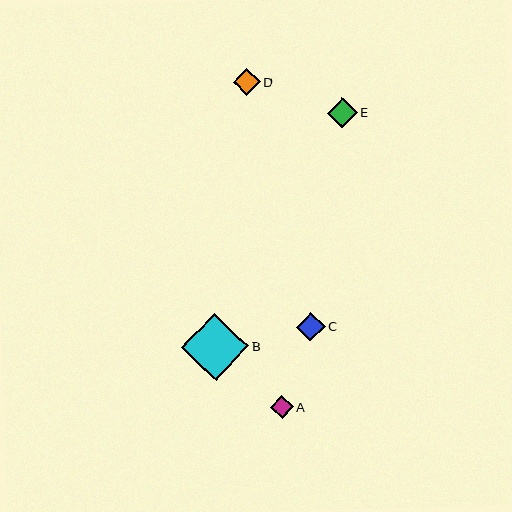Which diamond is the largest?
Diamond B is the largest with a size of approximately 67 pixels.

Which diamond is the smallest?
Diamond A is the smallest with a size of approximately 23 pixels.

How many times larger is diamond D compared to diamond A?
Diamond D is approximately 1.2 times the size of diamond A.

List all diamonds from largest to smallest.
From largest to smallest: B, E, C, D, A.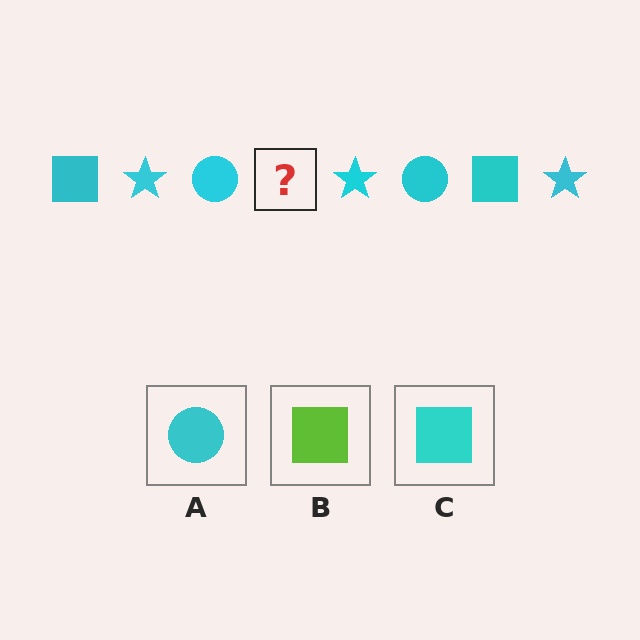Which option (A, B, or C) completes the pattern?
C.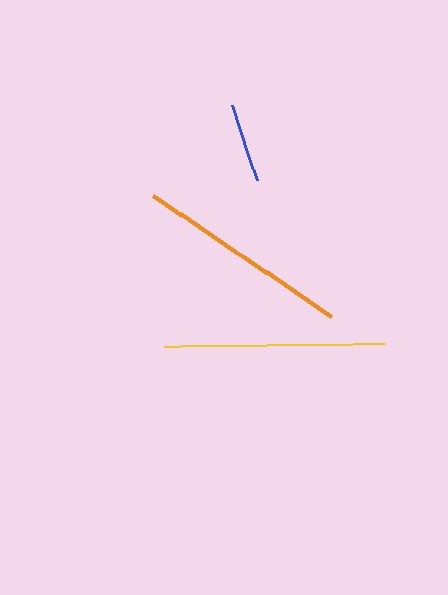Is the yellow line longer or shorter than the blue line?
The yellow line is longer than the blue line.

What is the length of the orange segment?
The orange segment is approximately 216 pixels long.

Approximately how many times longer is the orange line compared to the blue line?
The orange line is approximately 2.8 times the length of the blue line.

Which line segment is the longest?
The yellow line is the longest at approximately 221 pixels.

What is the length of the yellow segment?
The yellow segment is approximately 221 pixels long.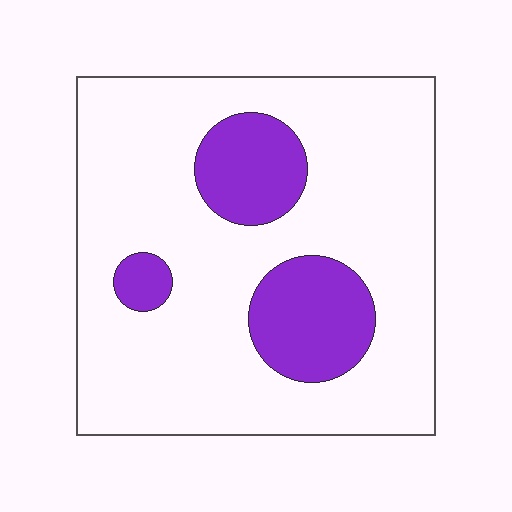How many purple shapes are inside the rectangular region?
3.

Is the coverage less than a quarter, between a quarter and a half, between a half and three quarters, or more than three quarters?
Less than a quarter.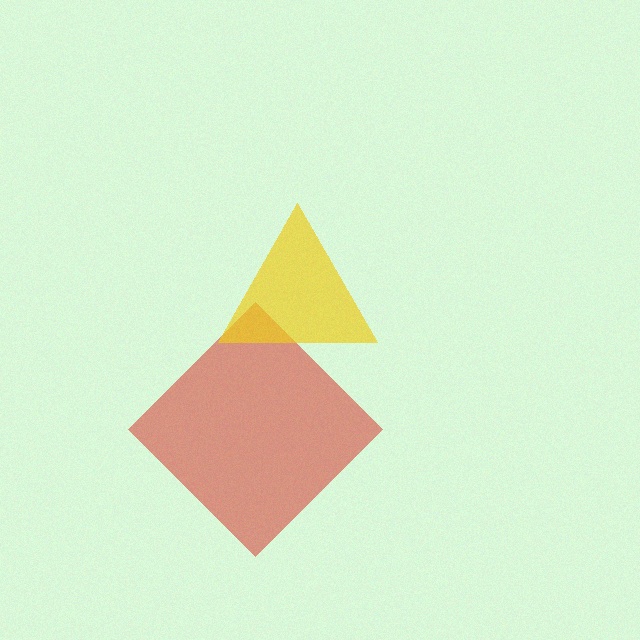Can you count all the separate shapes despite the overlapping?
Yes, there are 2 separate shapes.